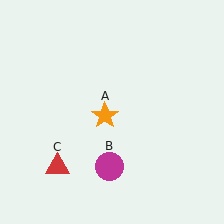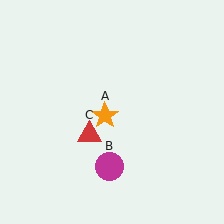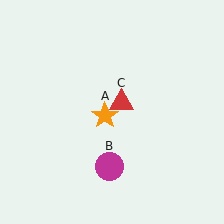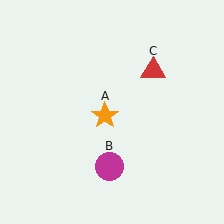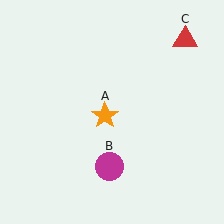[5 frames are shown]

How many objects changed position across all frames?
1 object changed position: red triangle (object C).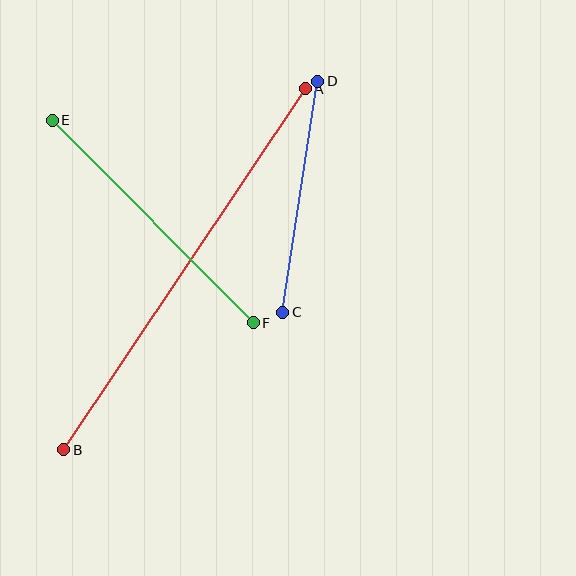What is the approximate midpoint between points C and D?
The midpoint is at approximately (300, 197) pixels.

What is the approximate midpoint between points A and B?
The midpoint is at approximately (184, 269) pixels.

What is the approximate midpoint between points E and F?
The midpoint is at approximately (153, 221) pixels.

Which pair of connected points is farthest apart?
Points A and B are farthest apart.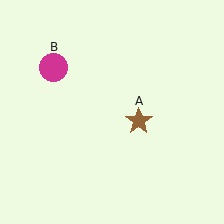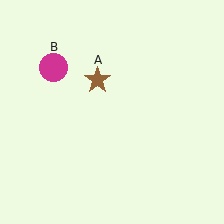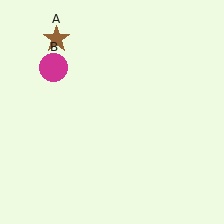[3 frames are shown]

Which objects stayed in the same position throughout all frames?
Magenta circle (object B) remained stationary.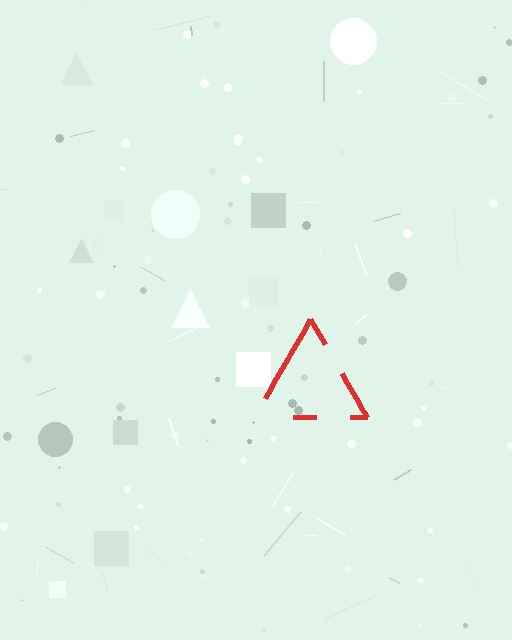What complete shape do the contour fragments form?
The contour fragments form a triangle.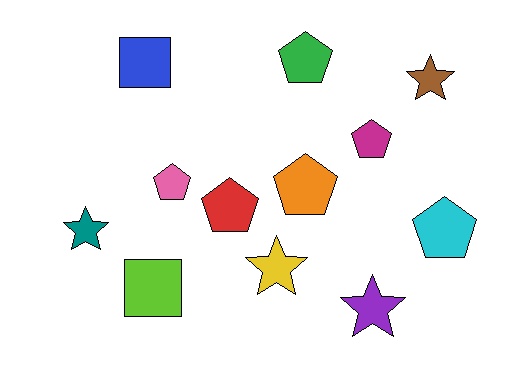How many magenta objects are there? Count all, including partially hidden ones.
There is 1 magenta object.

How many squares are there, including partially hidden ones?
There are 2 squares.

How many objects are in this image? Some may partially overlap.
There are 12 objects.